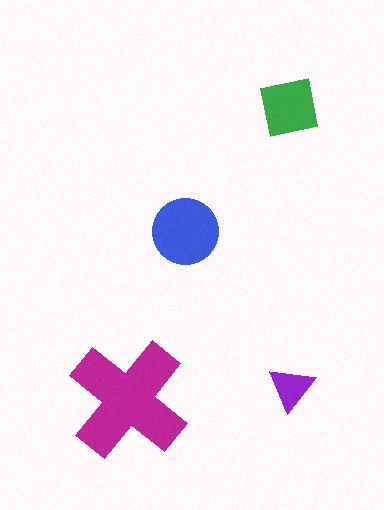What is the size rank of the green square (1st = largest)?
3rd.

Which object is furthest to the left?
The magenta cross is leftmost.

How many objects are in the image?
There are 4 objects in the image.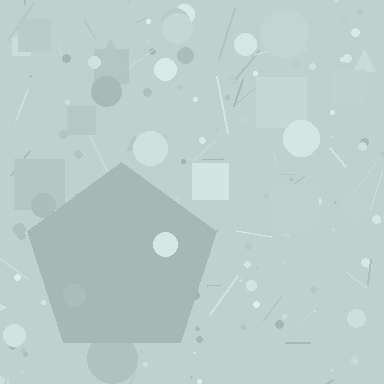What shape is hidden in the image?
A pentagon is hidden in the image.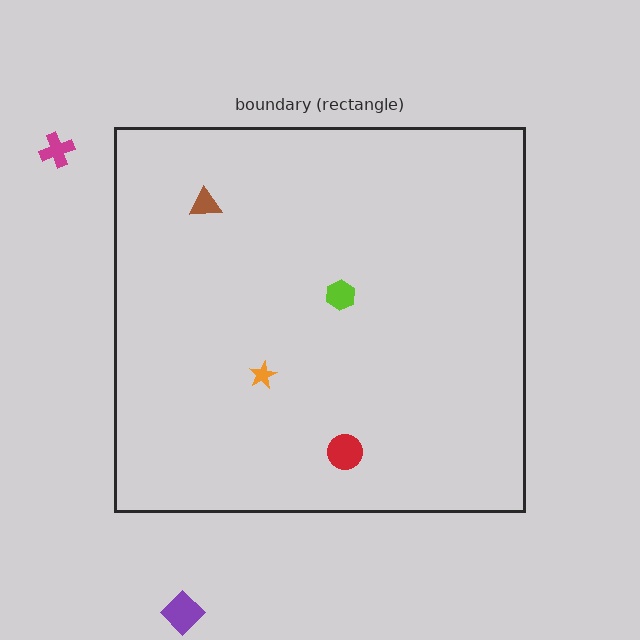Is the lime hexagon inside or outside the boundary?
Inside.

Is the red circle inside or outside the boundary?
Inside.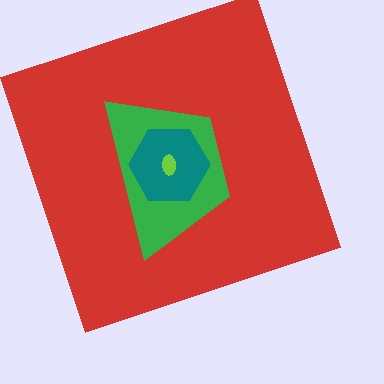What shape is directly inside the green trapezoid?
The teal hexagon.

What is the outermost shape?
The red square.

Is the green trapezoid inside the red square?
Yes.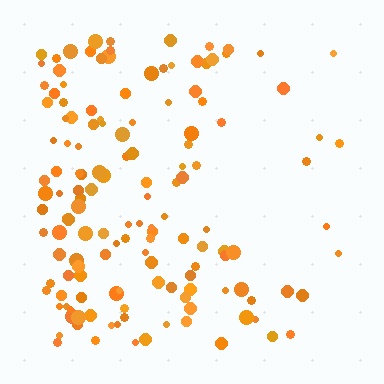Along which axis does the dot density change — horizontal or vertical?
Horizontal.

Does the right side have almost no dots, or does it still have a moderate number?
Still a moderate number, just noticeably fewer than the left.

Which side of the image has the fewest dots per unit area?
The right.